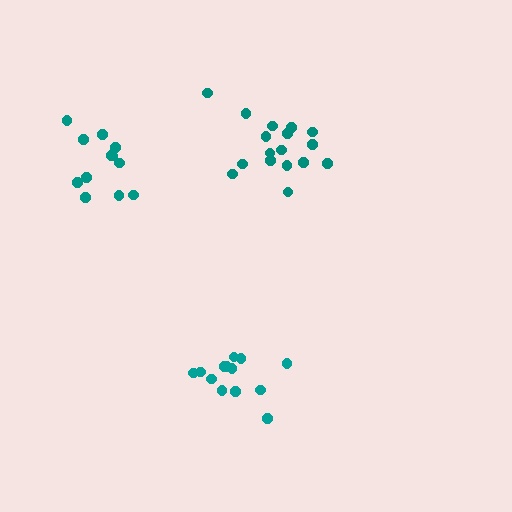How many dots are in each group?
Group 1: 12 dots, Group 2: 13 dots, Group 3: 17 dots (42 total).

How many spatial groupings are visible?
There are 3 spatial groupings.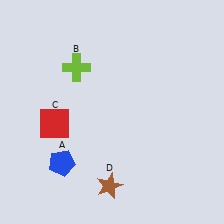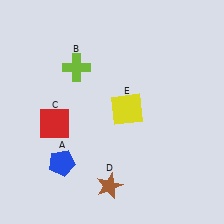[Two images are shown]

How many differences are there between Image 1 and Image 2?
There is 1 difference between the two images.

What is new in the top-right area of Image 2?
A yellow square (E) was added in the top-right area of Image 2.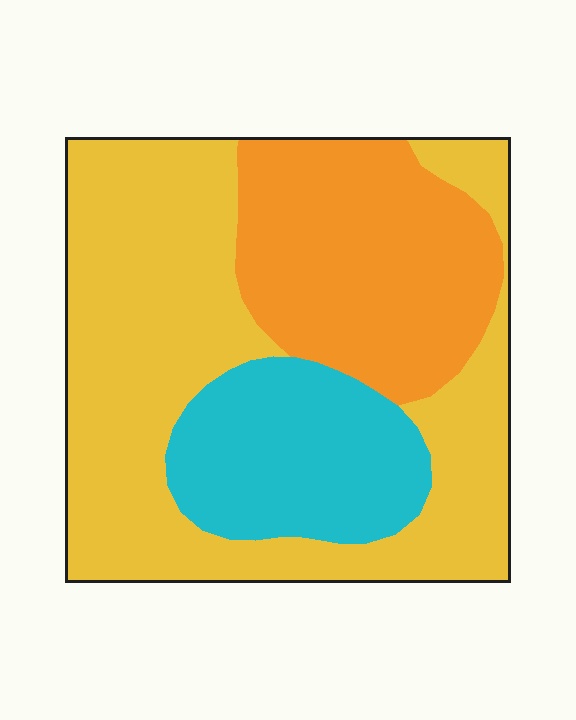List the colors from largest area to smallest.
From largest to smallest: yellow, orange, cyan.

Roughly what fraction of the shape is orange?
Orange takes up about one quarter (1/4) of the shape.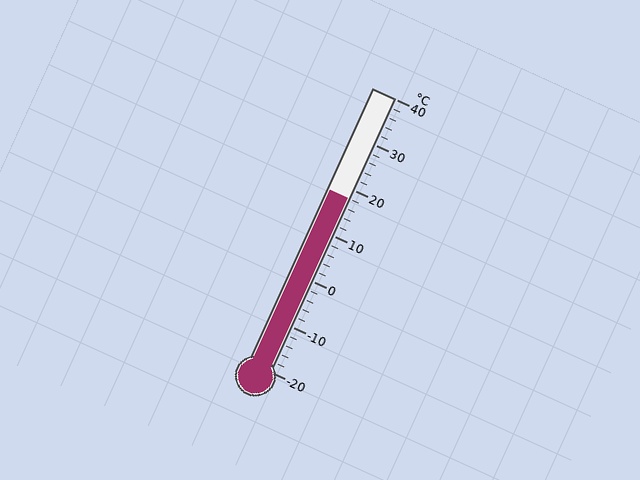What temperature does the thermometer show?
The thermometer shows approximately 18°C.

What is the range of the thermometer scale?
The thermometer scale ranges from -20°C to 40°C.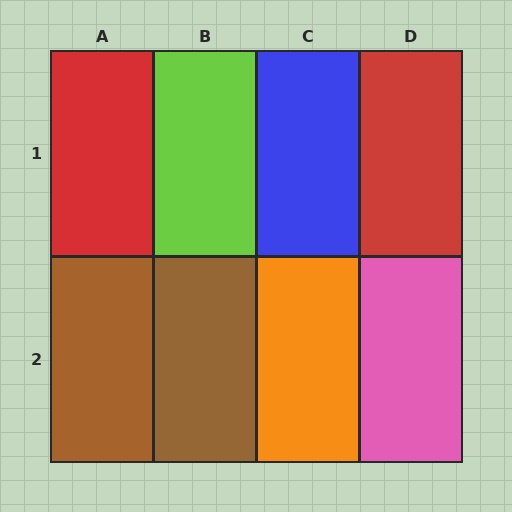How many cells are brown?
2 cells are brown.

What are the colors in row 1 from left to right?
Red, lime, blue, red.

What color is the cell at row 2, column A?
Brown.